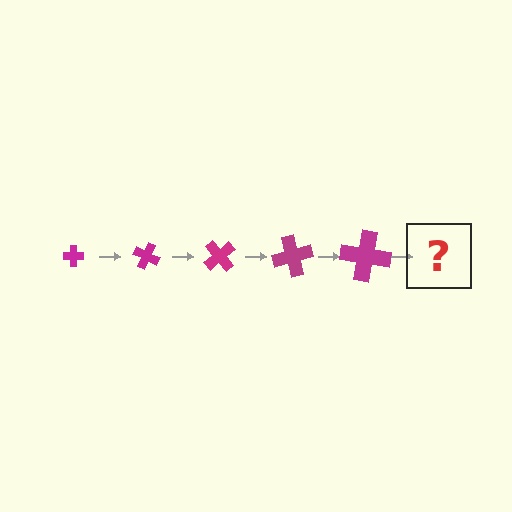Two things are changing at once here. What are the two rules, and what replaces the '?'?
The two rules are that the cross grows larger each step and it rotates 25 degrees each step. The '?' should be a cross, larger than the previous one and rotated 125 degrees from the start.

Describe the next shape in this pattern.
It should be a cross, larger than the previous one and rotated 125 degrees from the start.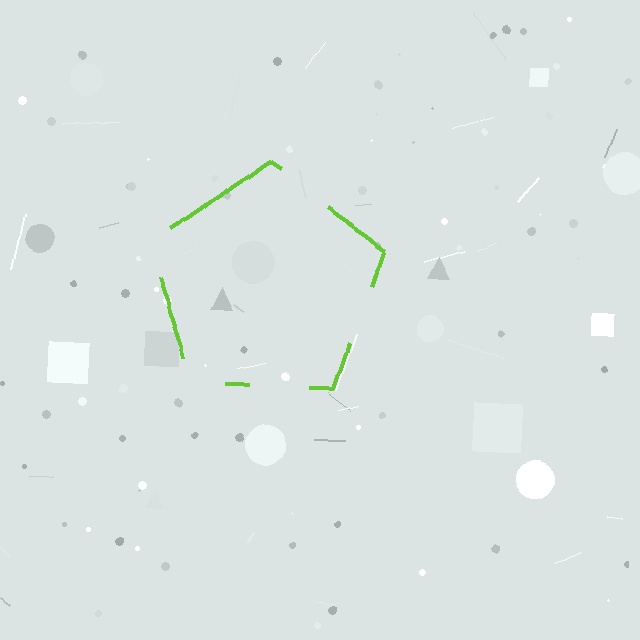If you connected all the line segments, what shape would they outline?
They would outline a pentagon.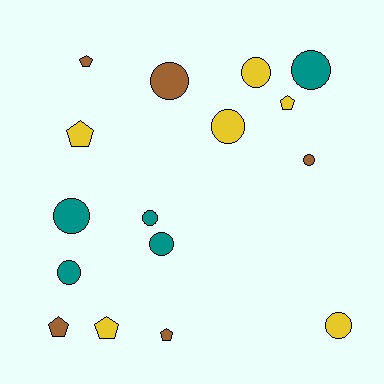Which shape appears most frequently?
Circle, with 10 objects.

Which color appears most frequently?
Yellow, with 6 objects.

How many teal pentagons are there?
There are no teal pentagons.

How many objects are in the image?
There are 16 objects.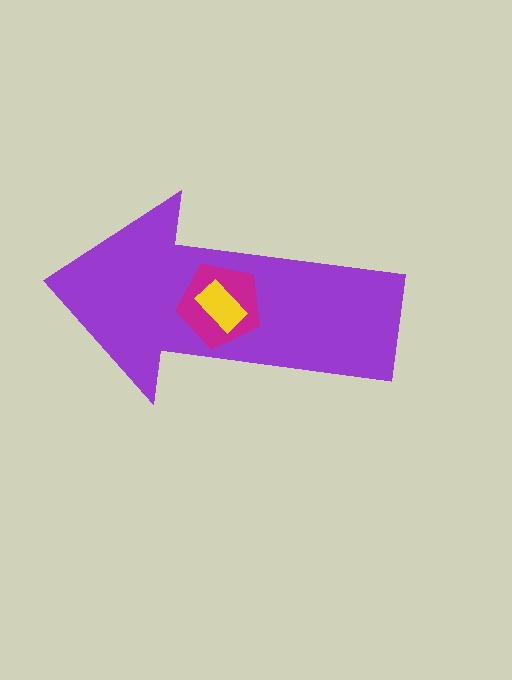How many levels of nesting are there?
3.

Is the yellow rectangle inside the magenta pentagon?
Yes.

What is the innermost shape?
The yellow rectangle.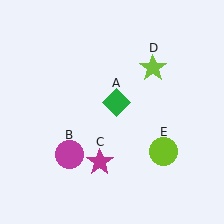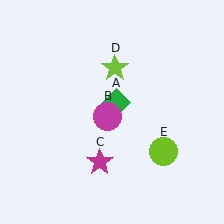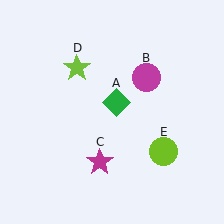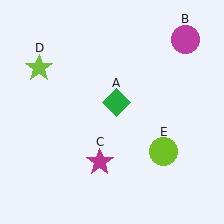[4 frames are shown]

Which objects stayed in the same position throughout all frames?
Green diamond (object A) and magenta star (object C) and lime circle (object E) remained stationary.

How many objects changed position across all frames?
2 objects changed position: magenta circle (object B), lime star (object D).